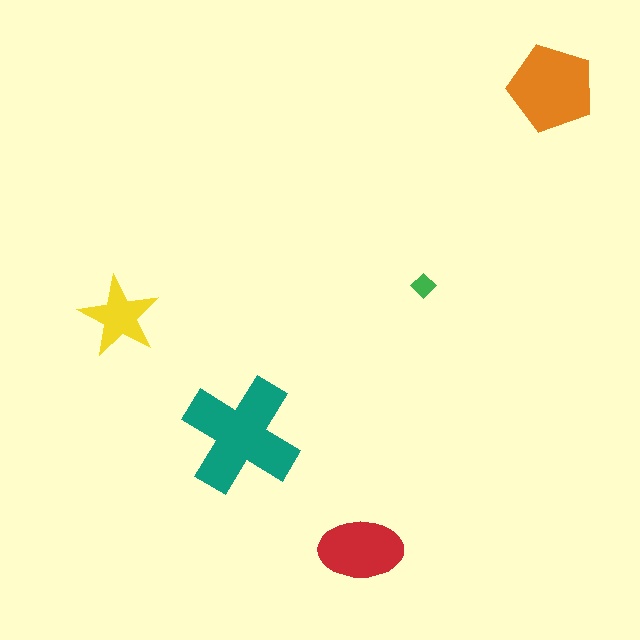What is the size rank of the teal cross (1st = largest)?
1st.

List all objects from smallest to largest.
The green diamond, the yellow star, the red ellipse, the orange pentagon, the teal cross.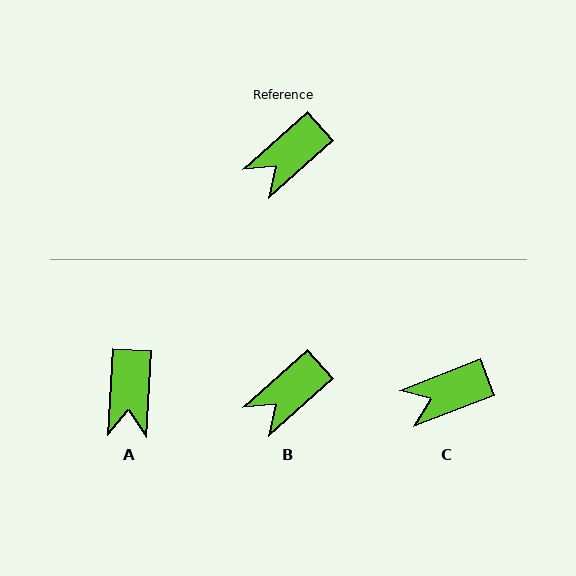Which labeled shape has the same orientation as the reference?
B.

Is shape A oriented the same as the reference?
No, it is off by about 45 degrees.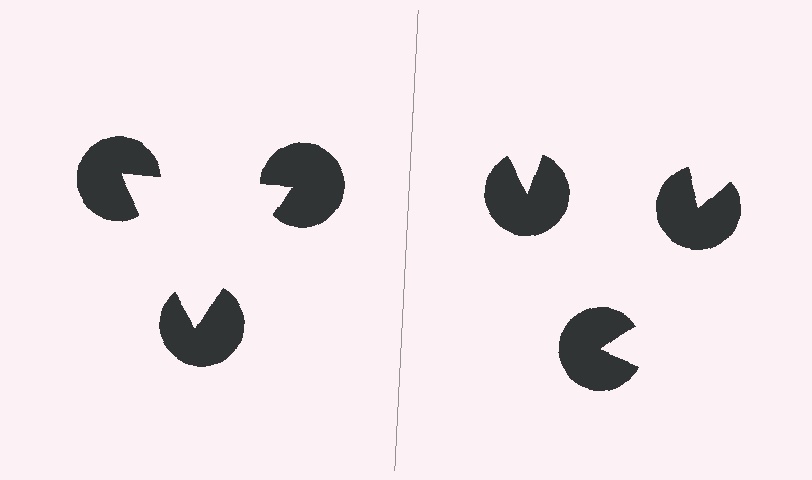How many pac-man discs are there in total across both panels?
6 — 3 on each side.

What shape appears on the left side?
An illusory triangle.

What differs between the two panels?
The pac-man discs are positioned identically on both sides; only the wedge orientations differ. On the left they align to a triangle; on the right they are misaligned.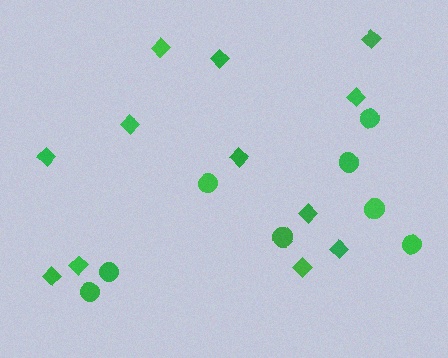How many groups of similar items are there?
There are 2 groups: one group of diamonds (12) and one group of circles (8).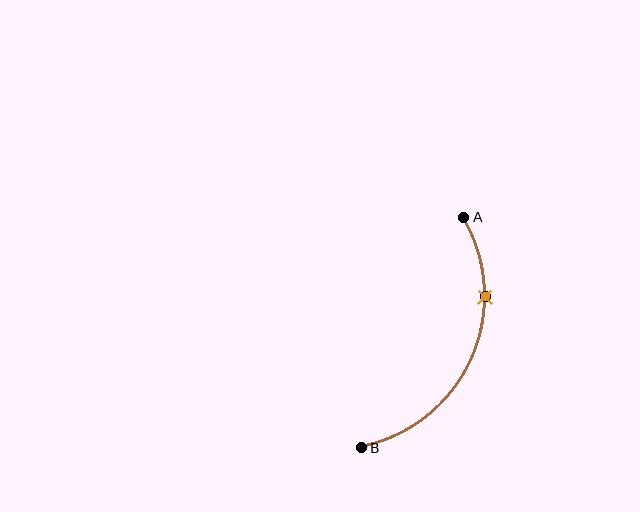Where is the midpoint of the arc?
The arc midpoint is the point on the curve farthest from the straight line joining A and B. It sits to the right of that line.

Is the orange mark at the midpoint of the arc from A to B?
No. The orange mark lies on the arc but is closer to endpoint A. The arc midpoint would be at the point on the curve equidistant along the arc from both A and B.